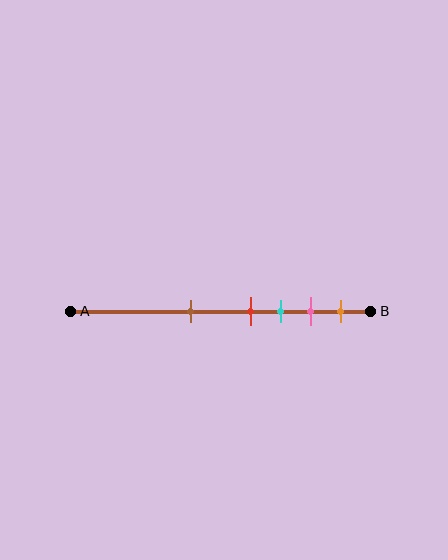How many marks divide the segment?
There are 5 marks dividing the segment.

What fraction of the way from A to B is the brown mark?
The brown mark is approximately 40% (0.4) of the way from A to B.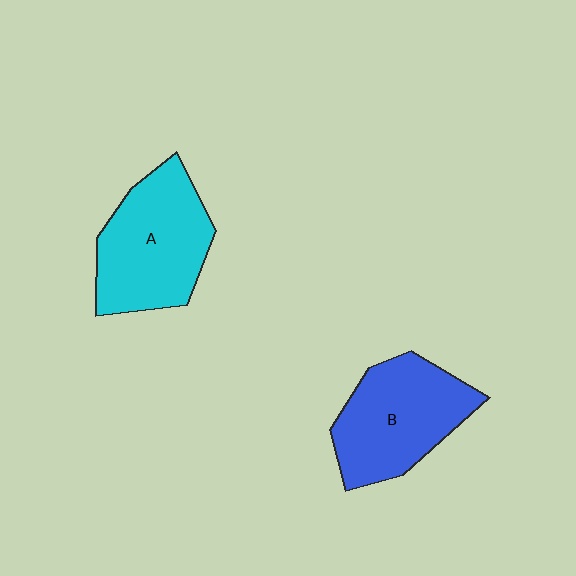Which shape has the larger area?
Shape A (cyan).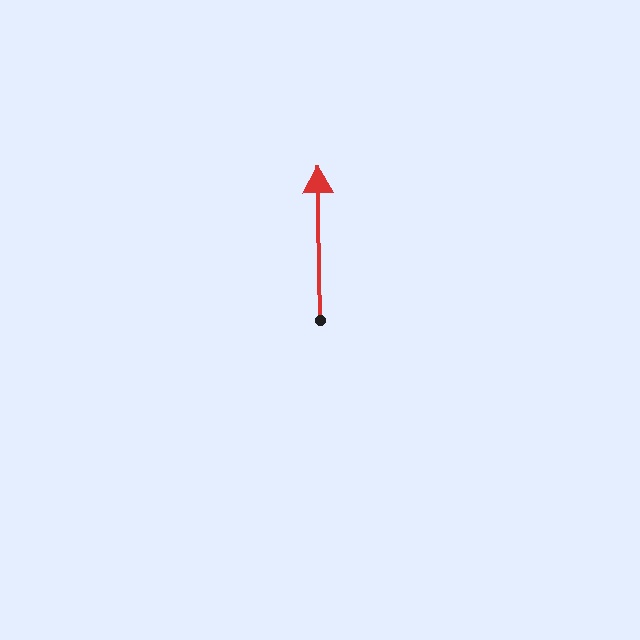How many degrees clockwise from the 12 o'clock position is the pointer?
Approximately 359 degrees.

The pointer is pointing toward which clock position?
Roughly 12 o'clock.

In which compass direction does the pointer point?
North.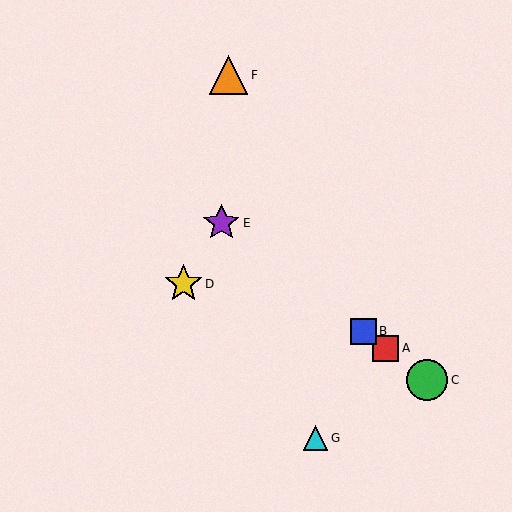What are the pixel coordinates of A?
Object A is at (385, 348).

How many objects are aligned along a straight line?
4 objects (A, B, C, E) are aligned along a straight line.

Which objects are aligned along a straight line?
Objects A, B, C, E are aligned along a straight line.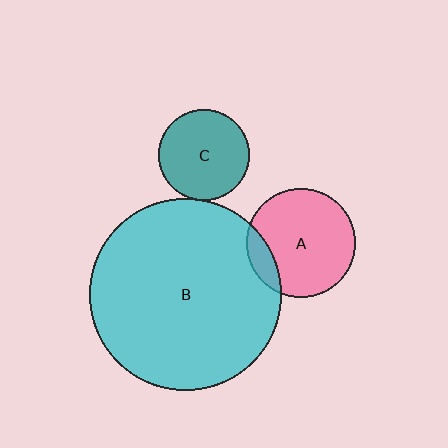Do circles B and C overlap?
Yes.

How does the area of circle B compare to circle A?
Approximately 3.1 times.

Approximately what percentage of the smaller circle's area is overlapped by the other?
Approximately 5%.